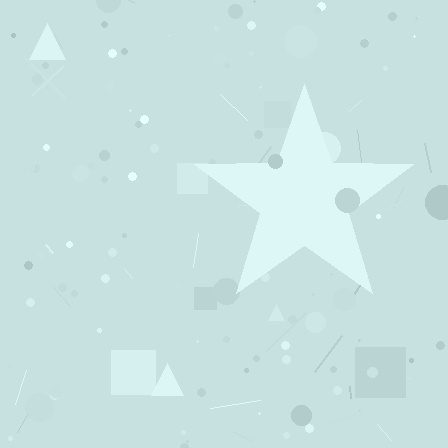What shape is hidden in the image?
A star is hidden in the image.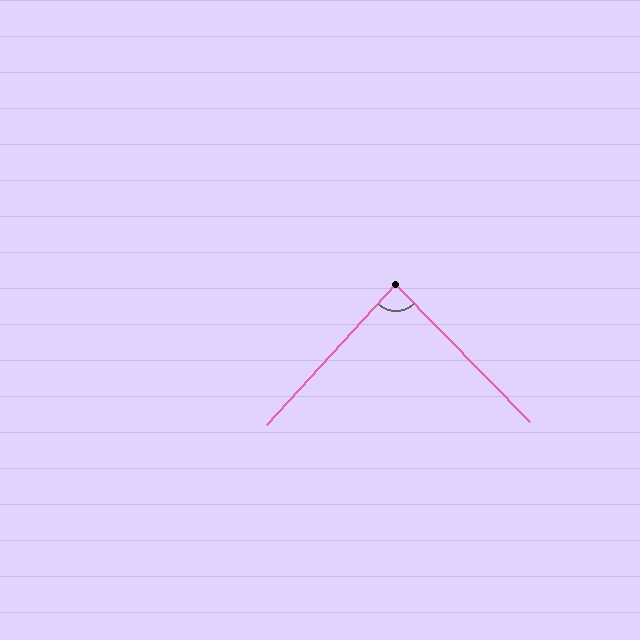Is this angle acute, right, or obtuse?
It is approximately a right angle.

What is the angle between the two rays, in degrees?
Approximately 87 degrees.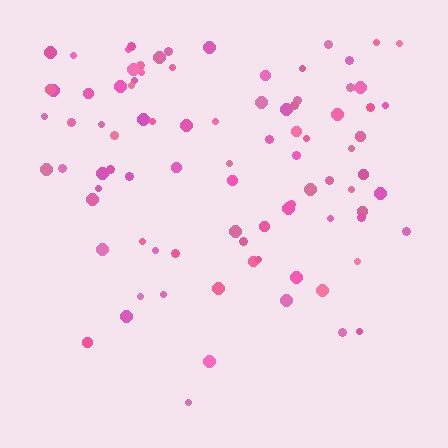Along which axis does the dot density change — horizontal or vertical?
Vertical.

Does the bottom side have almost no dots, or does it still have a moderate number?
Still a moderate number, just noticeably fewer than the top.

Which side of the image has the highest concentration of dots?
The top.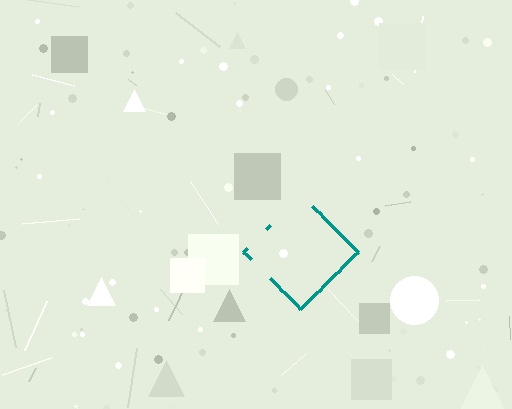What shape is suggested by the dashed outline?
The dashed outline suggests a diamond.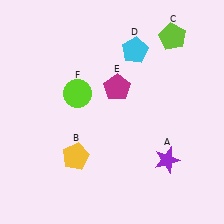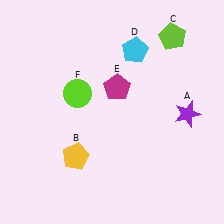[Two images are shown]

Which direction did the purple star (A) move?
The purple star (A) moved up.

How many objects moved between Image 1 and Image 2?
1 object moved between the two images.